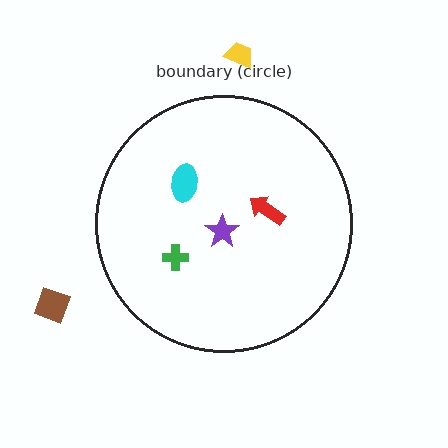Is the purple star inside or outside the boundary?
Inside.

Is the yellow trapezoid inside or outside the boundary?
Outside.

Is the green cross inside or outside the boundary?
Inside.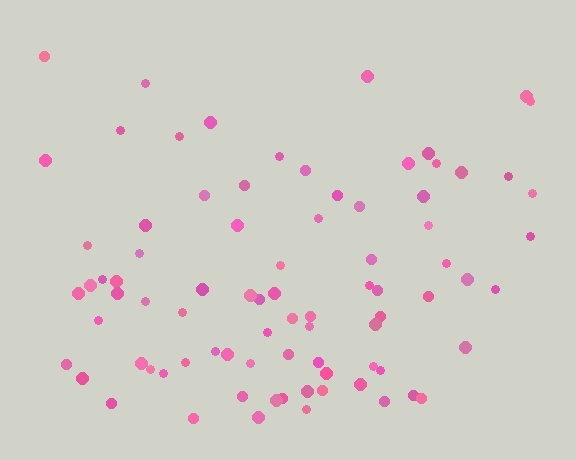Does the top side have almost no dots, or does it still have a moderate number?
Still a moderate number, just noticeably fewer than the bottom.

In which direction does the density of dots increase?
From top to bottom, with the bottom side densest.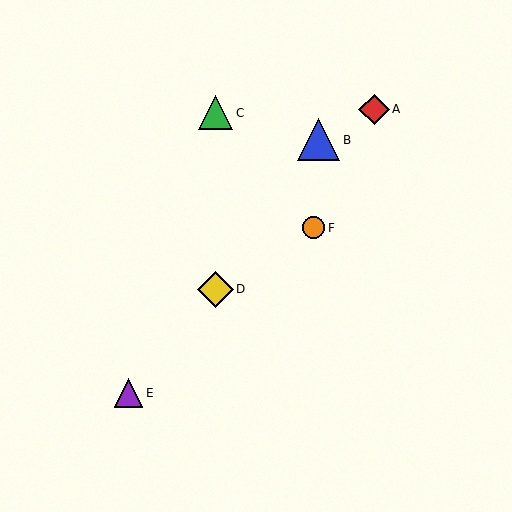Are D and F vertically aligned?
No, D is at x≈216 and F is at x≈314.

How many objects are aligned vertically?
2 objects (C, D) are aligned vertically.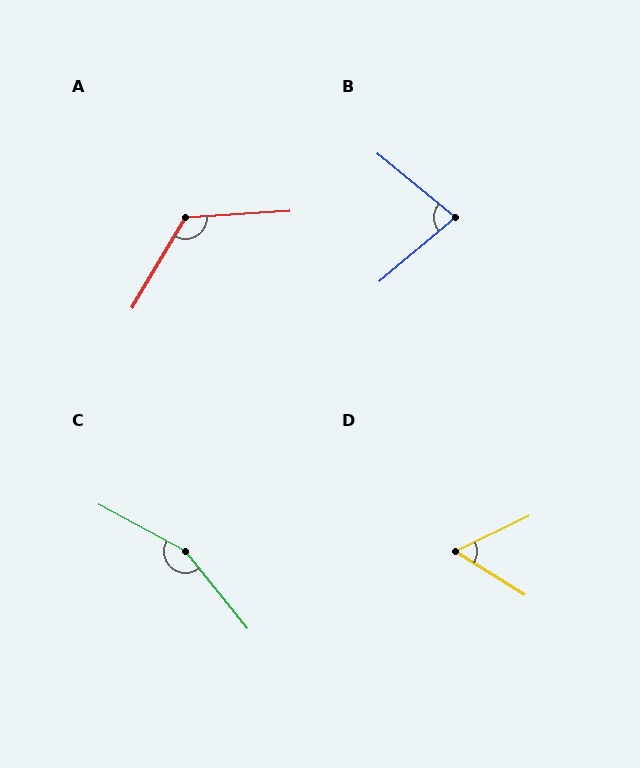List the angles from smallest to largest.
D (58°), B (80°), A (124°), C (157°).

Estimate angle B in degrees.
Approximately 80 degrees.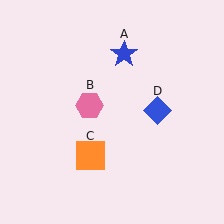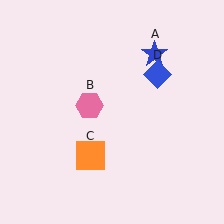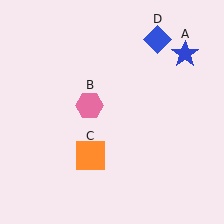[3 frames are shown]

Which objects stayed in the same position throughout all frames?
Pink hexagon (object B) and orange square (object C) remained stationary.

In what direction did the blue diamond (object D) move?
The blue diamond (object D) moved up.